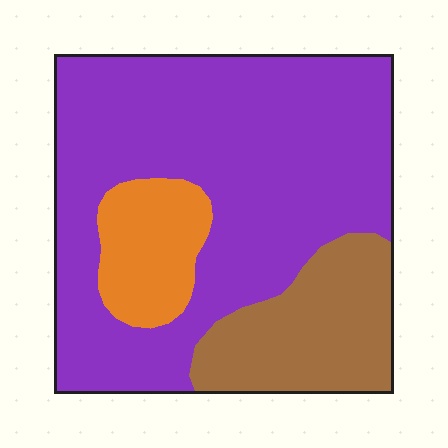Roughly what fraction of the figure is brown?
Brown takes up about one fifth (1/5) of the figure.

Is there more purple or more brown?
Purple.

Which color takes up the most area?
Purple, at roughly 70%.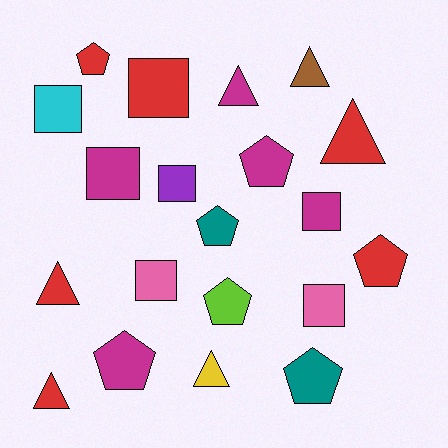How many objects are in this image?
There are 20 objects.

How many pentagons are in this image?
There are 7 pentagons.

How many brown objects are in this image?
There is 1 brown object.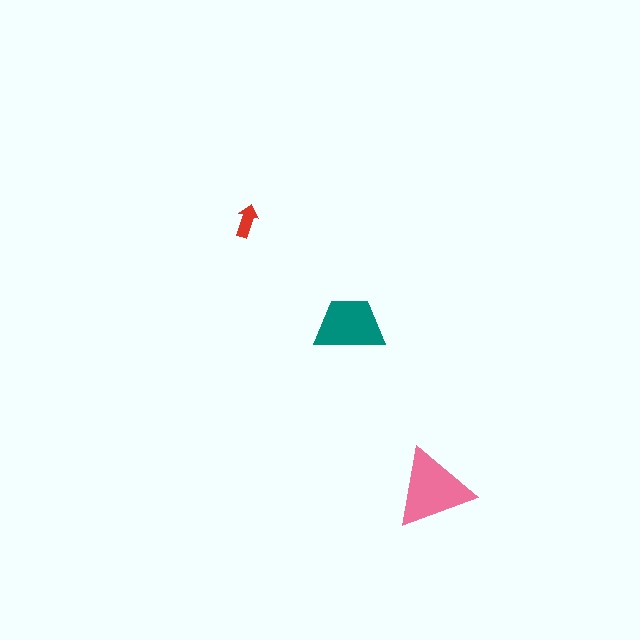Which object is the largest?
The pink triangle.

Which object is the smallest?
The red arrow.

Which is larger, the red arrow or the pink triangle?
The pink triangle.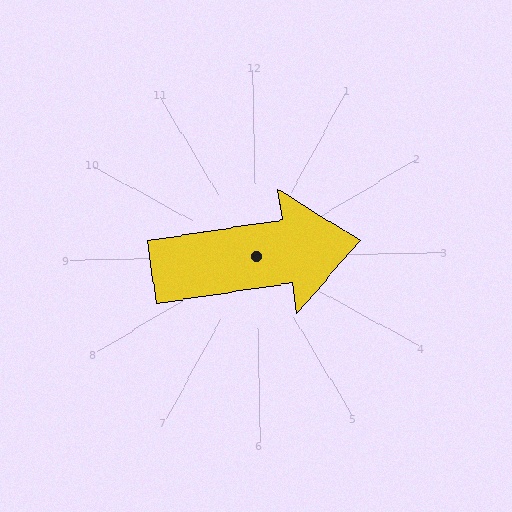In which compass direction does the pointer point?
East.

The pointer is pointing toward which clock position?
Roughly 3 o'clock.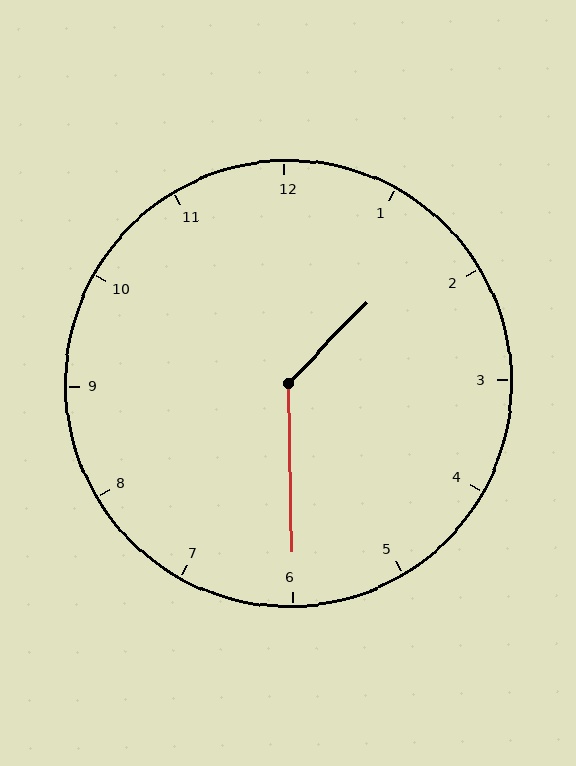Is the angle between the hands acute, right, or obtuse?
It is obtuse.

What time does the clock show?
1:30.